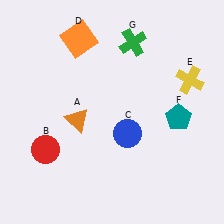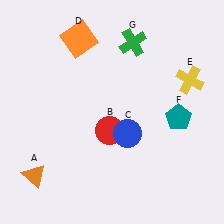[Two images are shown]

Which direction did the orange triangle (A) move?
The orange triangle (A) moved down.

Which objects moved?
The objects that moved are: the orange triangle (A), the red circle (B).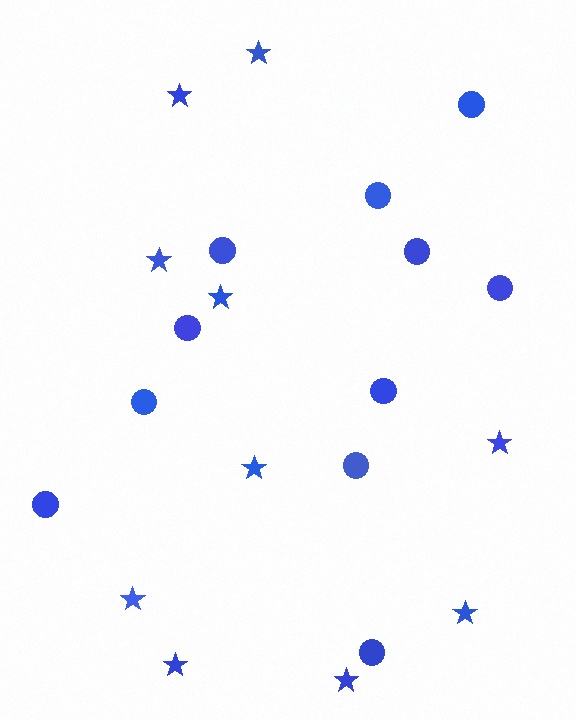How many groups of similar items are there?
There are 2 groups: one group of circles (11) and one group of stars (10).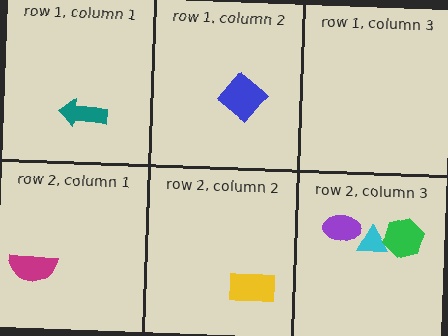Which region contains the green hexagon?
The row 2, column 3 region.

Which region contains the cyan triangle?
The row 2, column 3 region.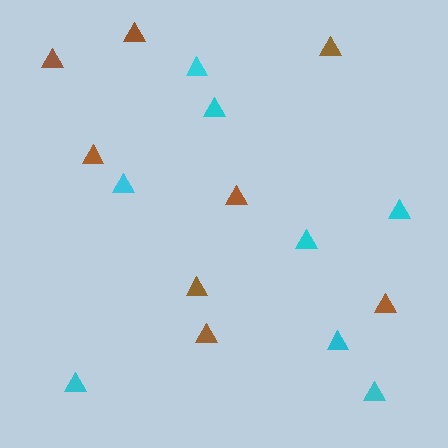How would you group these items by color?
There are 2 groups: one group of cyan triangles (8) and one group of brown triangles (8).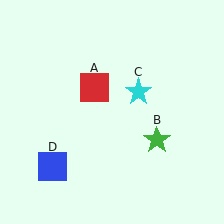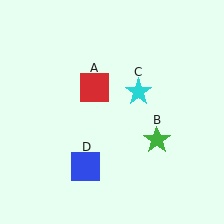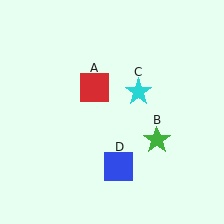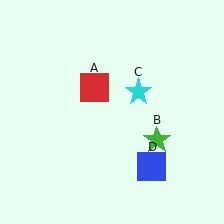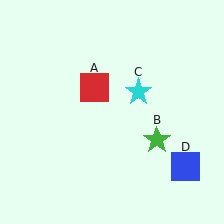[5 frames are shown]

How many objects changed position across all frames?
1 object changed position: blue square (object D).